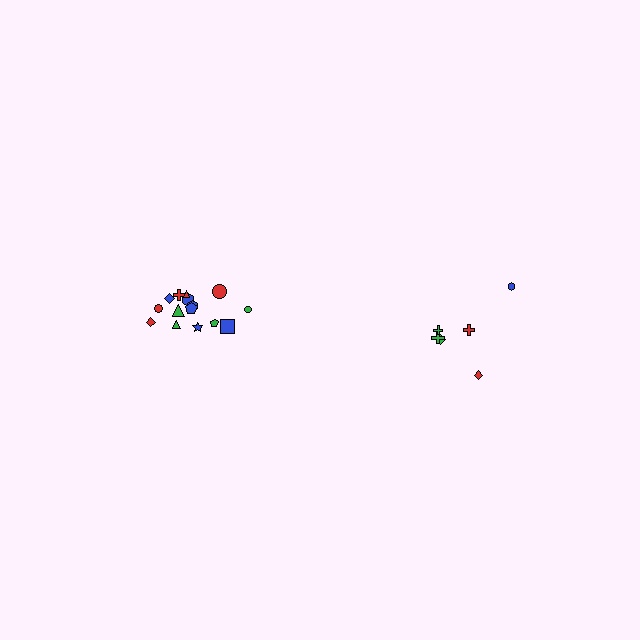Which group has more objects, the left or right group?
The left group.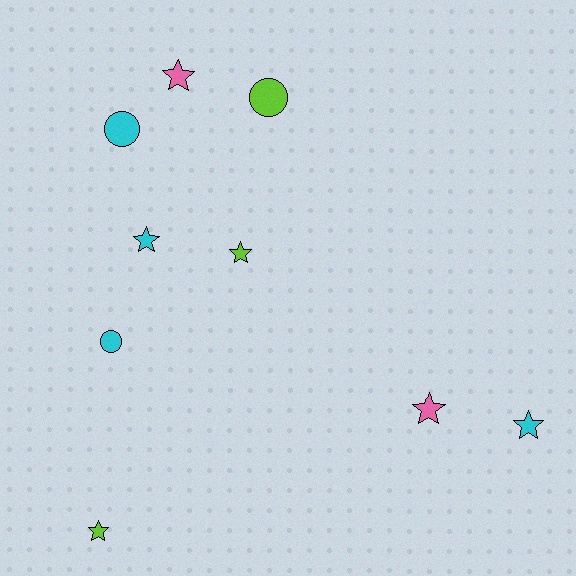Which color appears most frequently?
Cyan, with 4 objects.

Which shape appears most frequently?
Star, with 6 objects.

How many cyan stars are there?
There are 2 cyan stars.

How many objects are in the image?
There are 9 objects.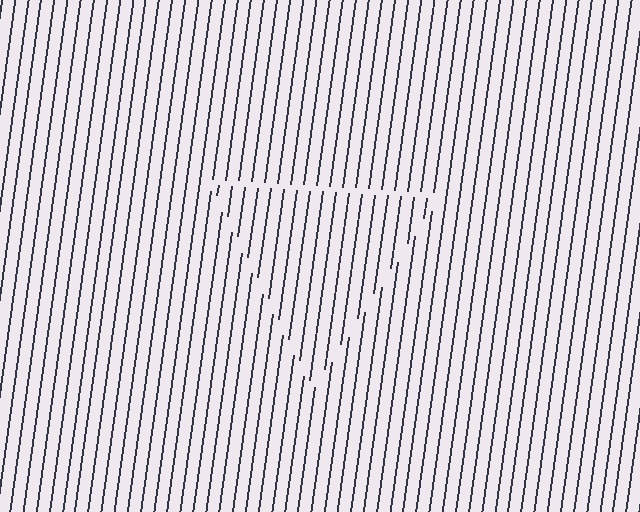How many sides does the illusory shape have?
3 sides — the line-ends trace a triangle.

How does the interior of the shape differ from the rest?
The interior of the shape contains the same grating, shifted by half a period — the contour is defined by the phase discontinuity where line-ends from the inner and outer gratings abut.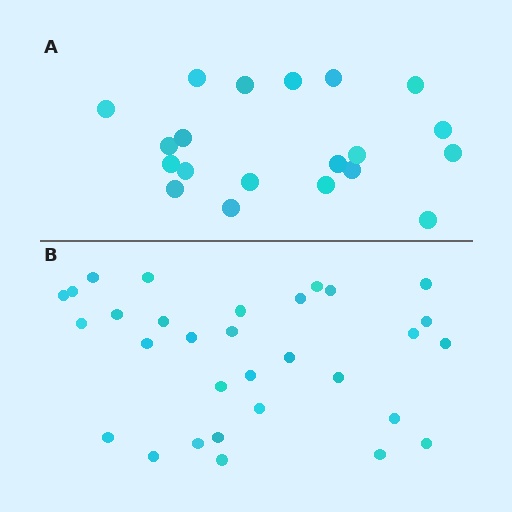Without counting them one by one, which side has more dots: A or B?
Region B (the bottom region) has more dots.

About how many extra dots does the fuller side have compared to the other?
Region B has roughly 12 or so more dots than region A.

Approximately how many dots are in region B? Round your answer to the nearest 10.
About 30 dots. (The exact count is 31, which rounds to 30.)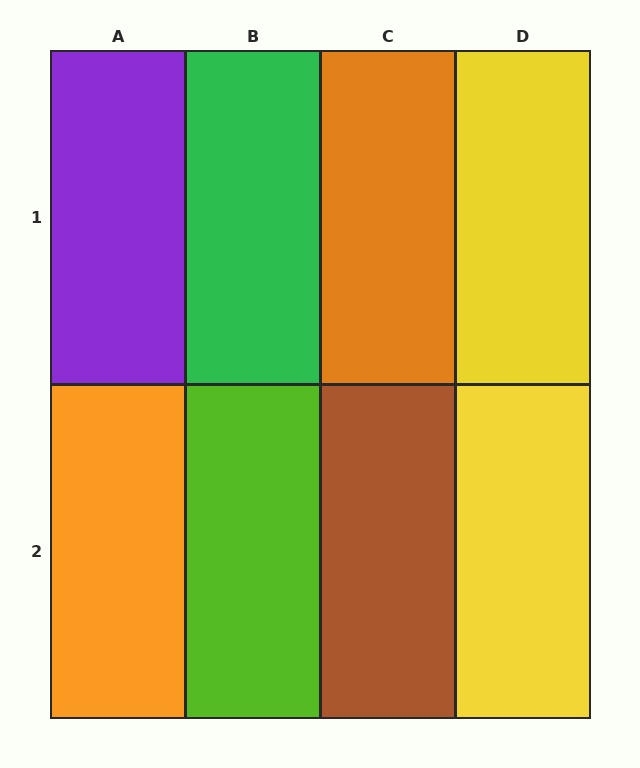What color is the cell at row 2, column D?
Yellow.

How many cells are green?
1 cell is green.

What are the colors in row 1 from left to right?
Purple, green, orange, yellow.